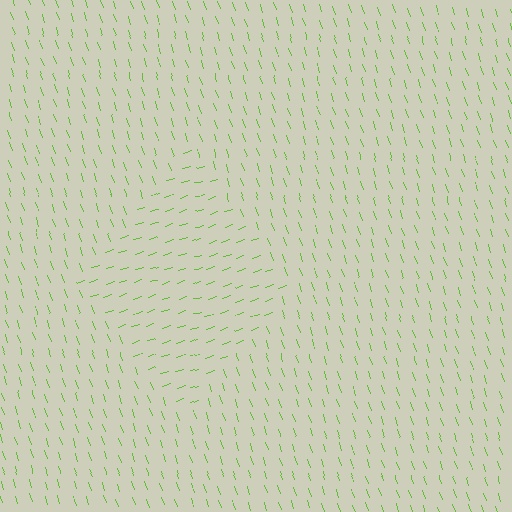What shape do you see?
I see a diamond.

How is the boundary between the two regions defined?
The boundary is defined purely by a change in line orientation (approximately 89 degrees difference). All lines are the same color and thickness.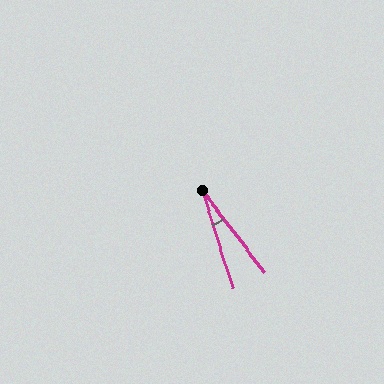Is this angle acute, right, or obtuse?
It is acute.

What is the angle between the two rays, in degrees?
Approximately 20 degrees.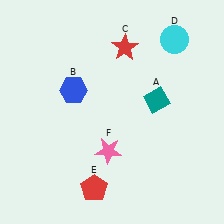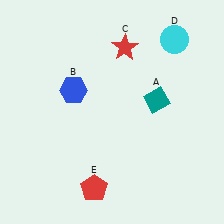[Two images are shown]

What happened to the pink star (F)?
The pink star (F) was removed in Image 2. It was in the bottom-left area of Image 1.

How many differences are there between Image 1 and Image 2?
There is 1 difference between the two images.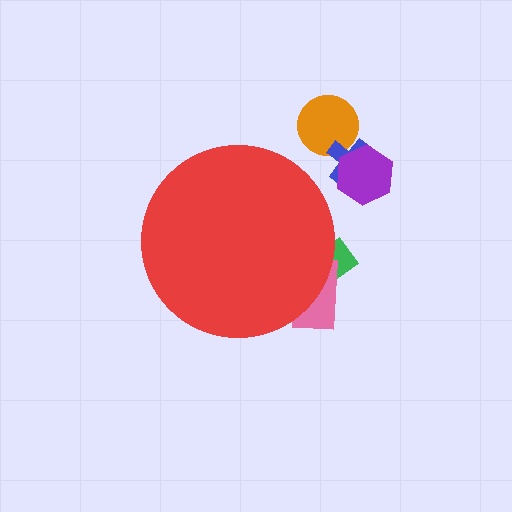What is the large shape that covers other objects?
A red circle.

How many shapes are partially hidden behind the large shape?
2 shapes are partially hidden.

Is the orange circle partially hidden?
No, the orange circle is fully visible.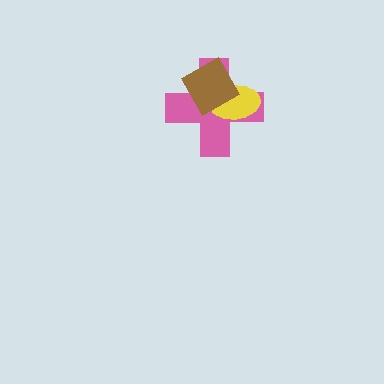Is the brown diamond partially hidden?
No, no other shape covers it.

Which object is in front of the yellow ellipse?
The brown diamond is in front of the yellow ellipse.